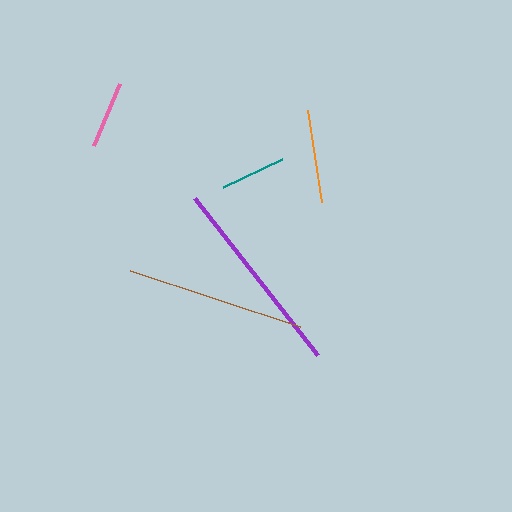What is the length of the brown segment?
The brown segment is approximately 179 pixels long.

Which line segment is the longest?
The purple line is the longest at approximately 199 pixels.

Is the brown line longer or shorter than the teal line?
The brown line is longer than the teal line.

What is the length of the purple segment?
The purple segment is approximately 199 pixels long.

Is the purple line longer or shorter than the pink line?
The purple line is longer than the pink line.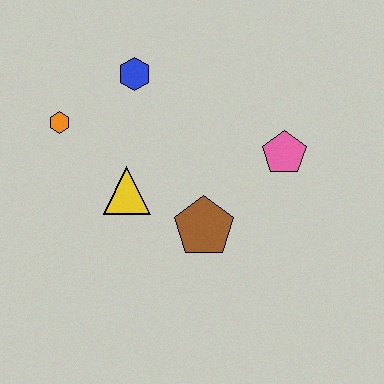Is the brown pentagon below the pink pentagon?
Yes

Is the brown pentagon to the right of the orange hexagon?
Yes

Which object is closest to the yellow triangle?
The brown pentagon is closest to the yellow triangle.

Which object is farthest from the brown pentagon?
The orange hexagon is farthest from the brown pentagon.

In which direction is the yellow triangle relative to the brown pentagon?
The yellow triangle is to the left of the brown pentagon.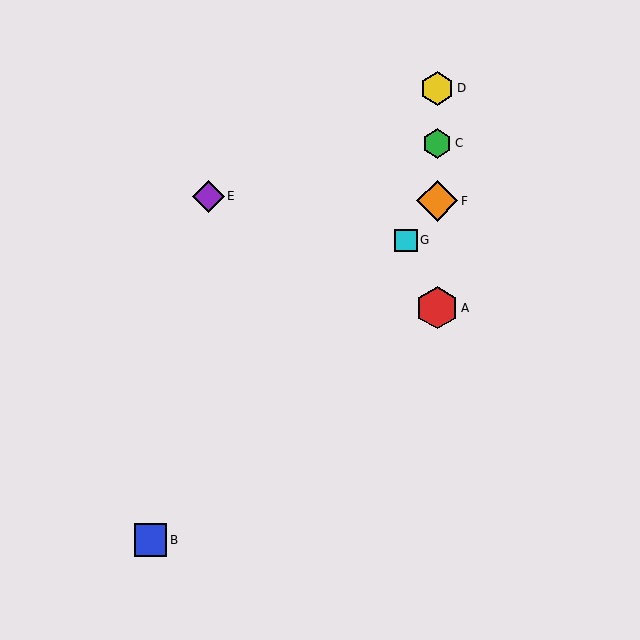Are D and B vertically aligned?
No, D is at x≈437 and B is at x≈150.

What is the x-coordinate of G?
Object G is at x≈406.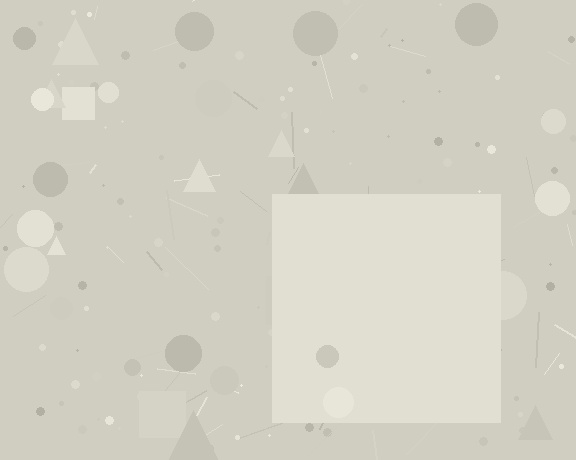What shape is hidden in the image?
A square is hidden in the image.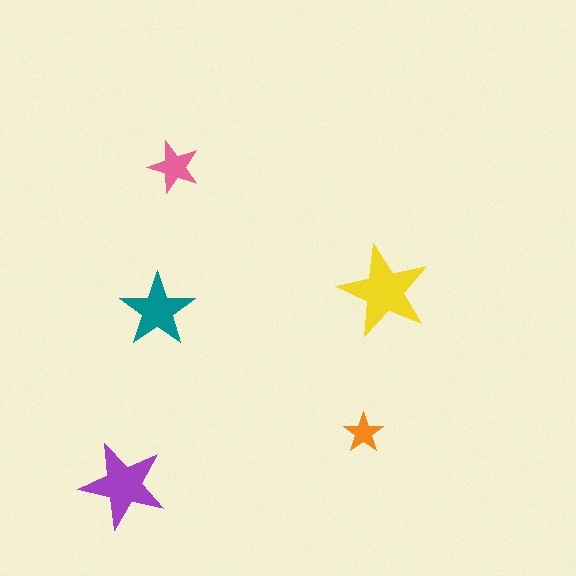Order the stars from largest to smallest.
the yellow one, the purple one, the teal one, the pink one, the orange one.